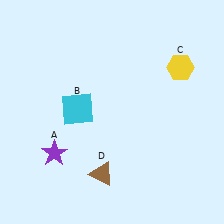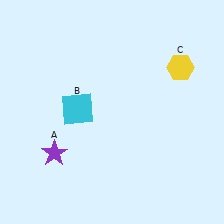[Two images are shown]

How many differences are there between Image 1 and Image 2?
There is 1 difference between the two images.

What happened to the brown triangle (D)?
The brown triangle (D) was removed in Image 2. It was in the bottom-left area of Image 1.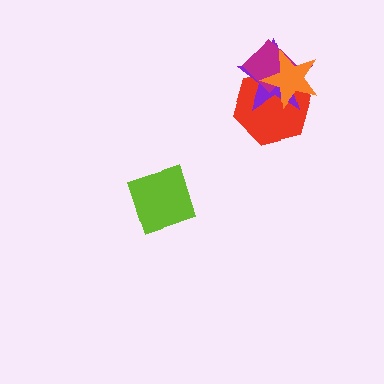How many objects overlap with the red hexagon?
3 objects overlap with the red hexagon.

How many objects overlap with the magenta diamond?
3 objects overlap with the magenta diamond.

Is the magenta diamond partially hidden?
Yes, it is partially covered by another shape.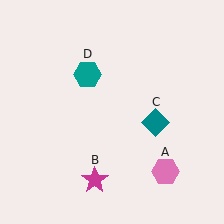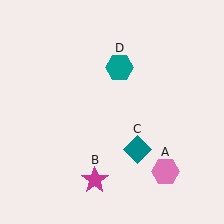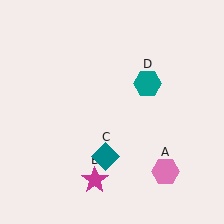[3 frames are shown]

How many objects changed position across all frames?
2 objects changed position: teal diamond (object C), teal hexagon (object D).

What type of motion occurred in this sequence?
The teal diamond (object C), teal hexagon (object D) rotated clockwise around the center of the scene.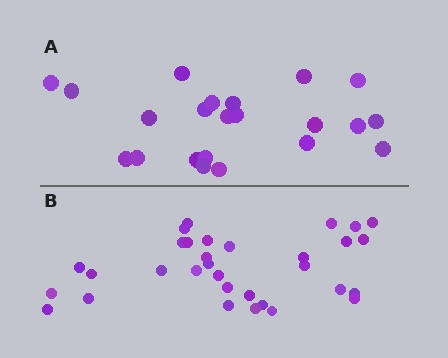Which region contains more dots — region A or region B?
Region B (the bottom region) has more dots.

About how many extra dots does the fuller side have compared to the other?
Region B has roughly 10 or so more dots than region A.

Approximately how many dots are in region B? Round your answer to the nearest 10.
About 30 dots. (The exact count is 32, which rounds to 30.)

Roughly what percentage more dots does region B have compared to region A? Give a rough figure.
About 45% more.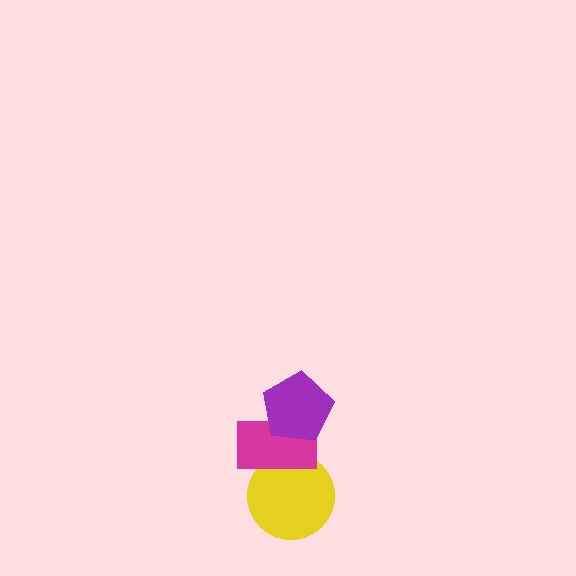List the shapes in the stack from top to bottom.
From top to bottom: the purple pentagon, the magenta rectangle, the yellow circle.